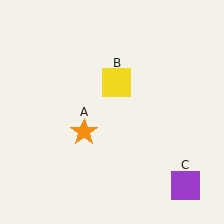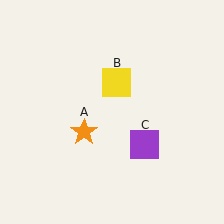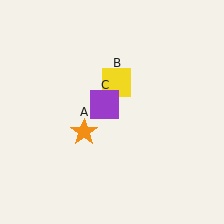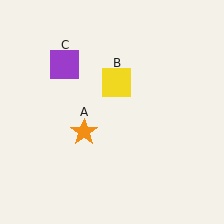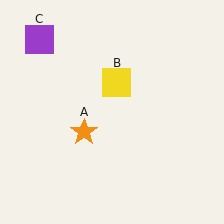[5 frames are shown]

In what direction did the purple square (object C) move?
The purple square (object C) moved up and to the left.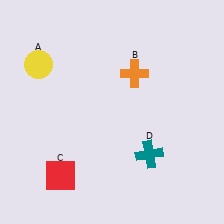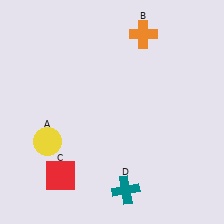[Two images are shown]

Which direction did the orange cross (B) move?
The orange cross (B) moved up.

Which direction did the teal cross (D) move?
The teal cross (D) moved down.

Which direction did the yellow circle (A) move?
The yellow circle (A) moved down.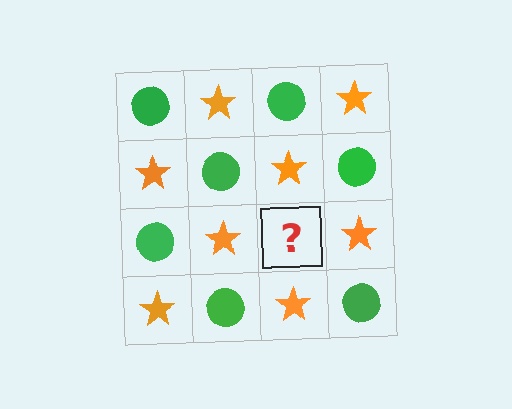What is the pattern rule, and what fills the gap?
The rule is that it alternates green circle and orange star in a checkerboard pattern. The gap should be filled with a green circle.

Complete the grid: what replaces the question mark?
The question mark should be replaced with a green circle.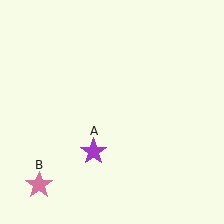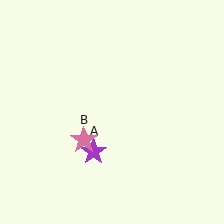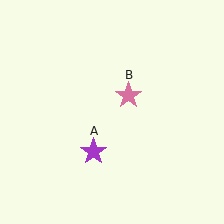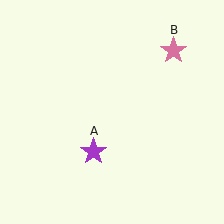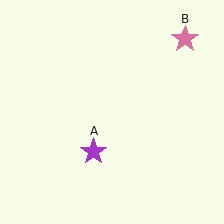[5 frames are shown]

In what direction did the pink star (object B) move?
The pink star (object B) moved up and to the right.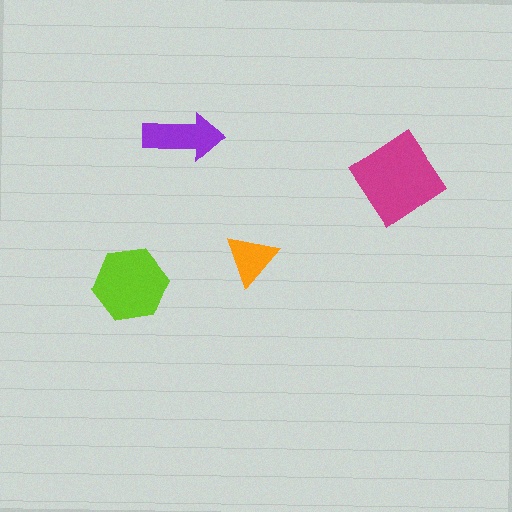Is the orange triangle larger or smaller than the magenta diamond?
Smaller.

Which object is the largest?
The magenta diamond.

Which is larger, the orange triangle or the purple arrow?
The purple arrow.